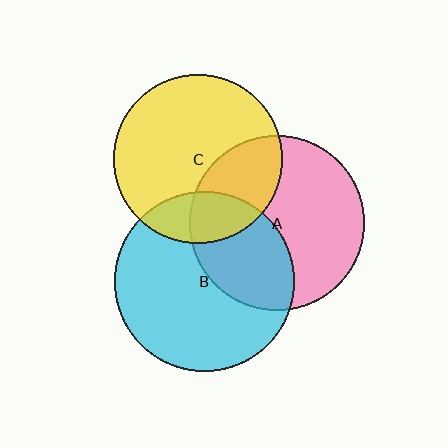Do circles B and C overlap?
Yes.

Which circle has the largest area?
Circle B (cyan).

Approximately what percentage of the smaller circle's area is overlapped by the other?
Approximately 20%.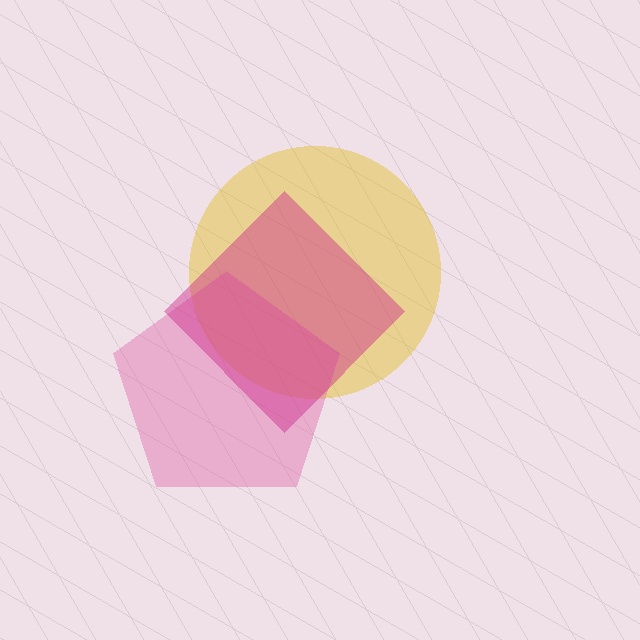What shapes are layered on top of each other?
The layered shapes are: a yellow circle, a pink pentagon, a magenta diamond.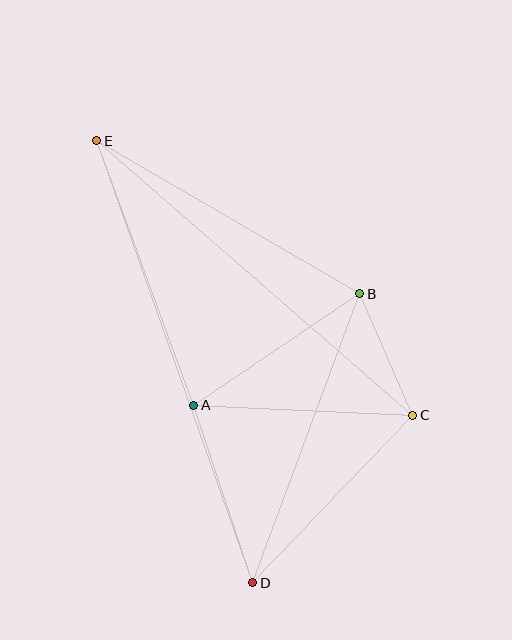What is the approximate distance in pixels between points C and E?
The distance between C and E is approximately 418 pixels.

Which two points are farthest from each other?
Points D and E are farthest from each other.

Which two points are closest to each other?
Points B and C are closest to each other.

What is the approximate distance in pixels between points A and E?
The distance between A and E is approximately 282 pixels.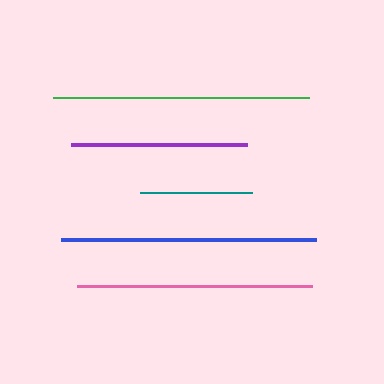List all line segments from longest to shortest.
From longest to shortest: green, blue, pink, purple, teal.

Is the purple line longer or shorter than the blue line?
The blue line is longer than the purple line.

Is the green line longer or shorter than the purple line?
The green line is longer than the purple line.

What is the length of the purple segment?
The purple segment is approximately 177 pixels long.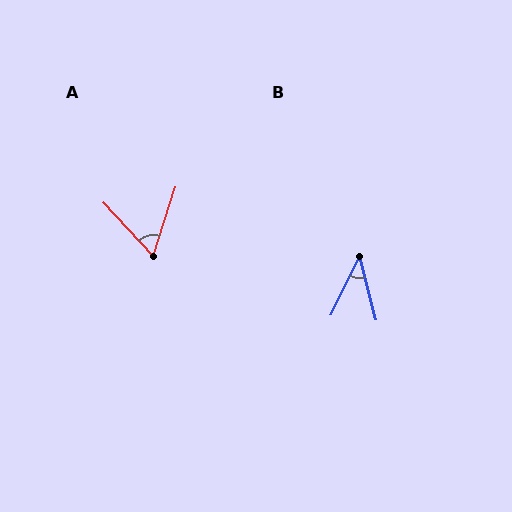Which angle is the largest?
A, at approximately 60 degrees.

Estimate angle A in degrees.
Approximately 60 degrees.